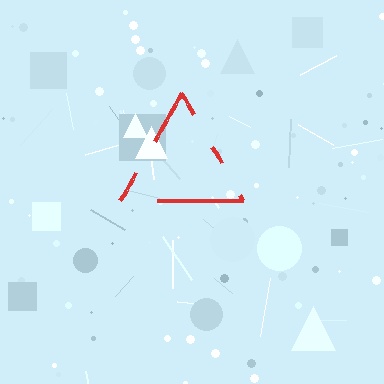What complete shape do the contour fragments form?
The contour fragments form a triangle.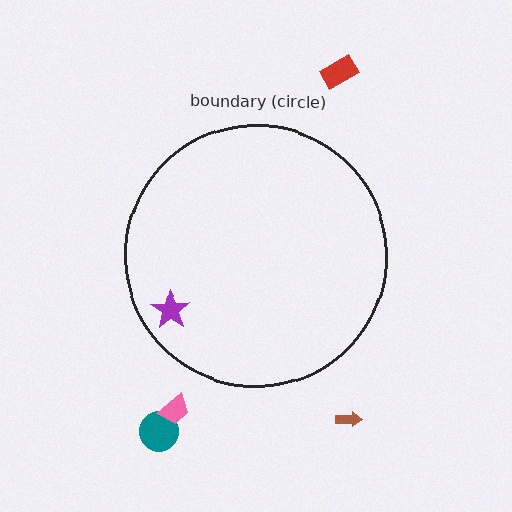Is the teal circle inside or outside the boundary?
Outside.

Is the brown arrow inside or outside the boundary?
Outside.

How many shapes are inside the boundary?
1 inside, 4 outside.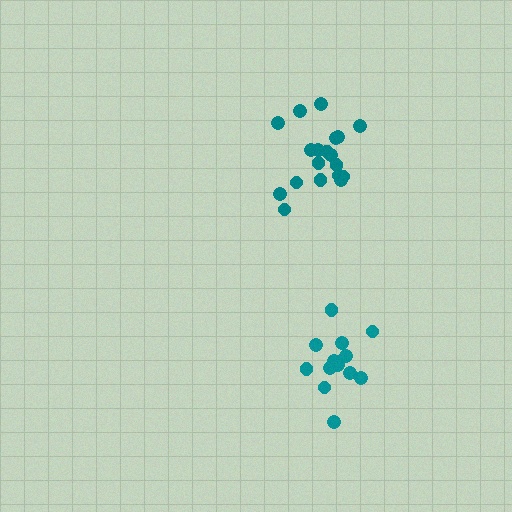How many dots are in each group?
Group 1: 14 dots, Group 2: 19 dots (33 total).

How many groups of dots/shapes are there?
There are 2 groups.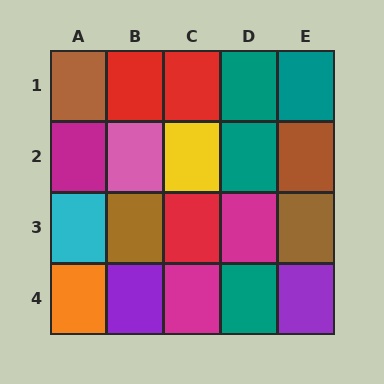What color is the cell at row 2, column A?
Magenta.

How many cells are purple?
2 cells are purple.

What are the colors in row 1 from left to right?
Brown, red, red, teal, teal.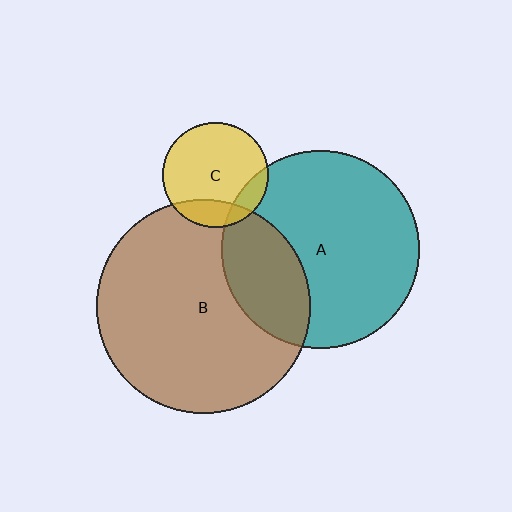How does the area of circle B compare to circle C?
Approximately 4.1 times.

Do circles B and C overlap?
Yes.